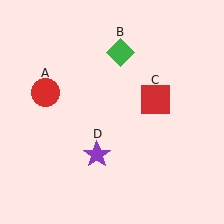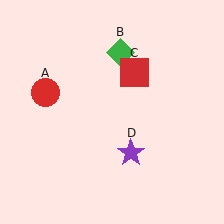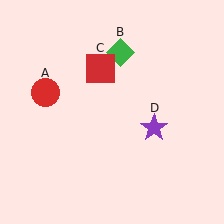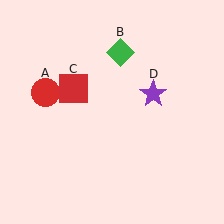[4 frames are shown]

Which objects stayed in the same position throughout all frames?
Red circle (object A) and green diamond (object B) remained stationary.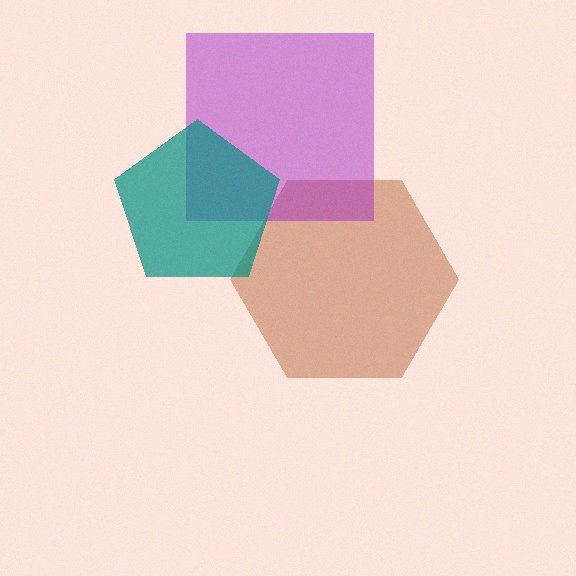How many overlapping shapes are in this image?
There are 3 overlapping shapes in the image.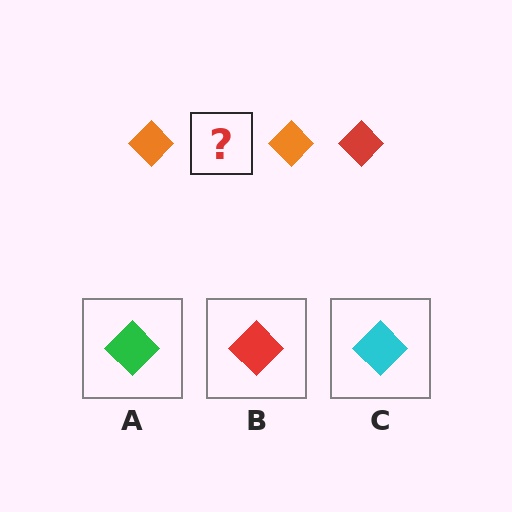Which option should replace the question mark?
Option B.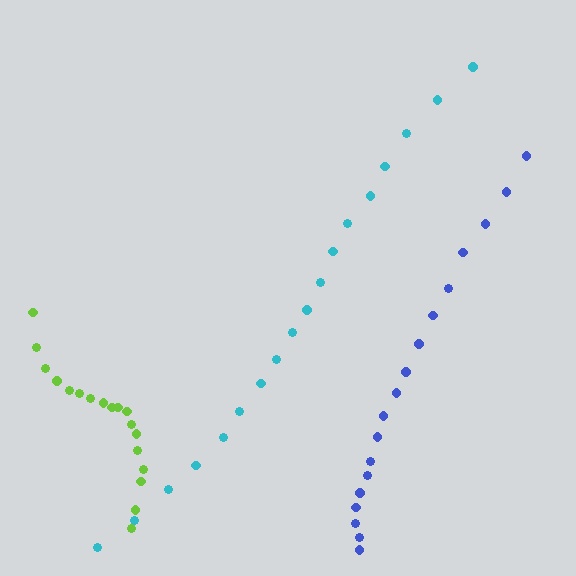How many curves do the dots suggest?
There are 3 distinct paths.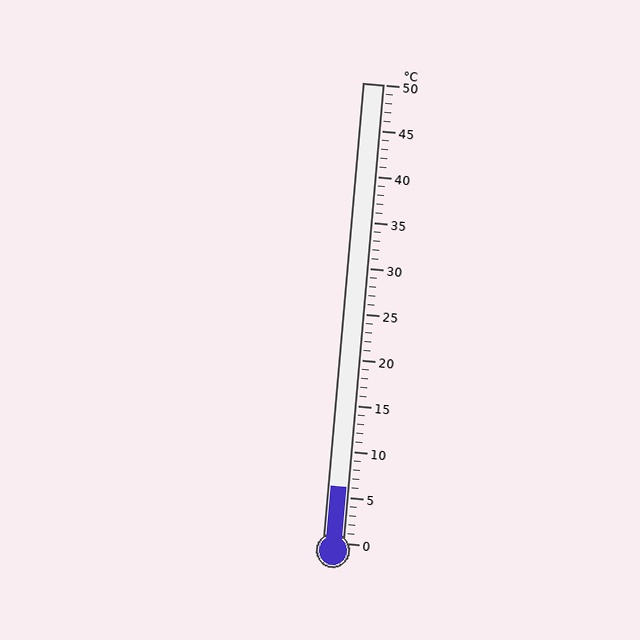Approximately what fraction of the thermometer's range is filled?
The thermometer is filled to approximately 10% of its range.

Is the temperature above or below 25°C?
The temperature is below 25°C.